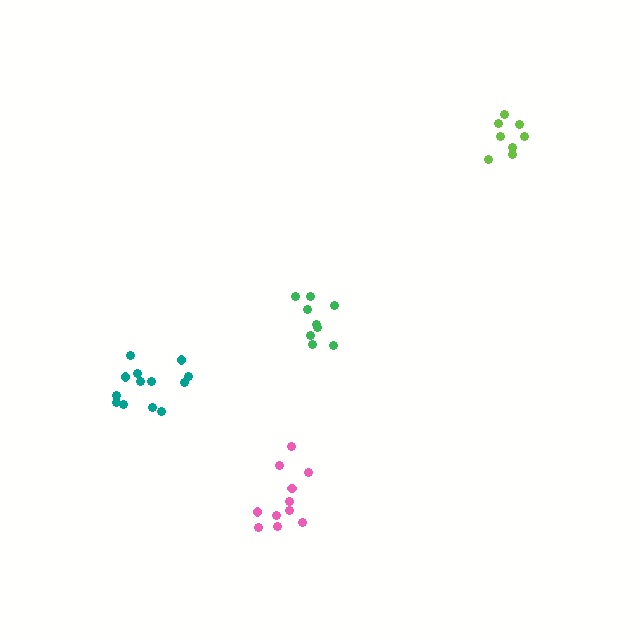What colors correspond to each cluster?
The clusters are colored: green, teal, lime, pink.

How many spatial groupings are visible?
There are 4 spatial groupings.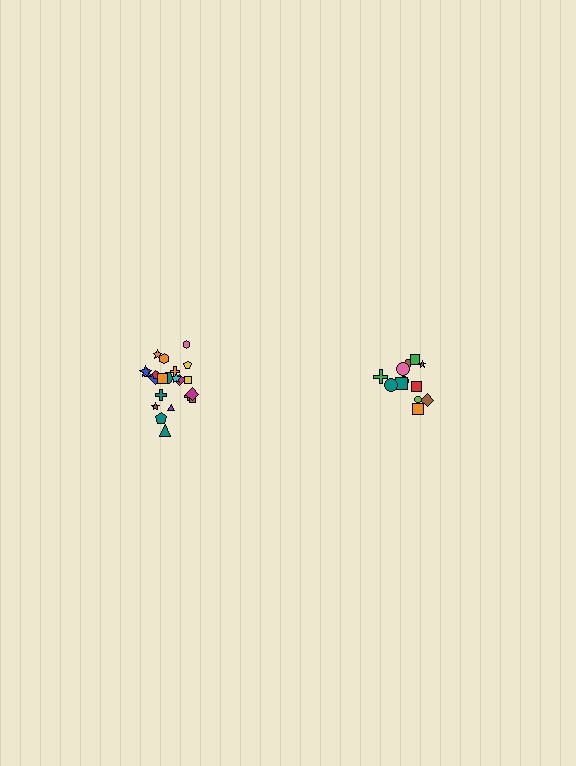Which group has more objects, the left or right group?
The left group.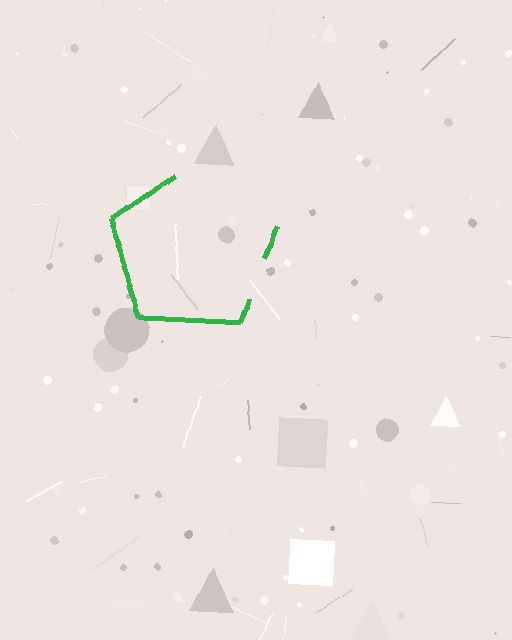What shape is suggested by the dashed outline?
The dashed outline suggests a pentagon.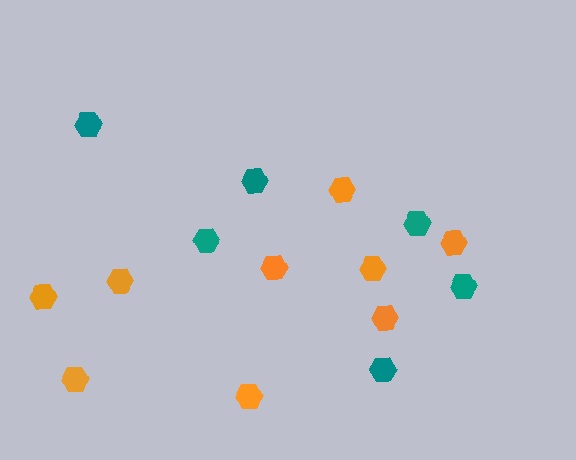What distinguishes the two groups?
There are 2 groups: one group of teal hexagons (6) and one group of orange hexagons (9).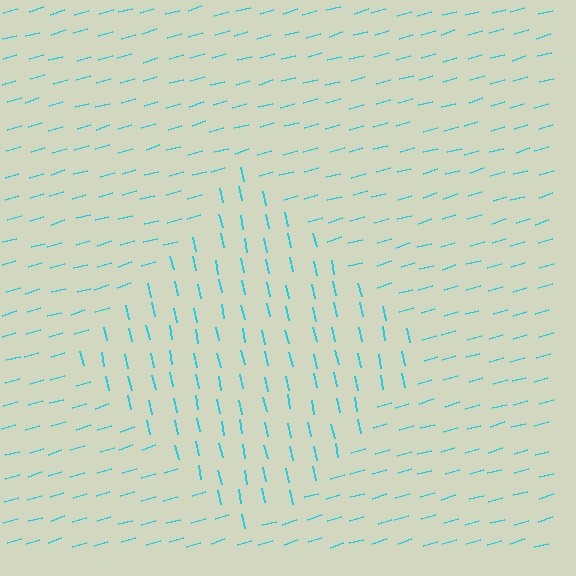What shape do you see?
I see a diamond.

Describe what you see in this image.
The image is filled with small cyan line segments. A diamond region in the image has lines oriented differently from the surrounding lines, creating a visible texture boundary.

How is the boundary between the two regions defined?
The boundary is defined purely by a change in line orientation (approximately 86 degrees difference). All lines are the same color and thickness.